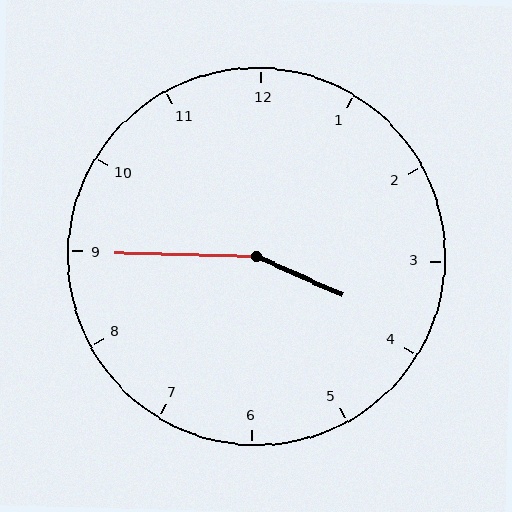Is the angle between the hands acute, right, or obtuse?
It is obtuse.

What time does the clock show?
3:45.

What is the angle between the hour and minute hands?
Approximately 158 degrees.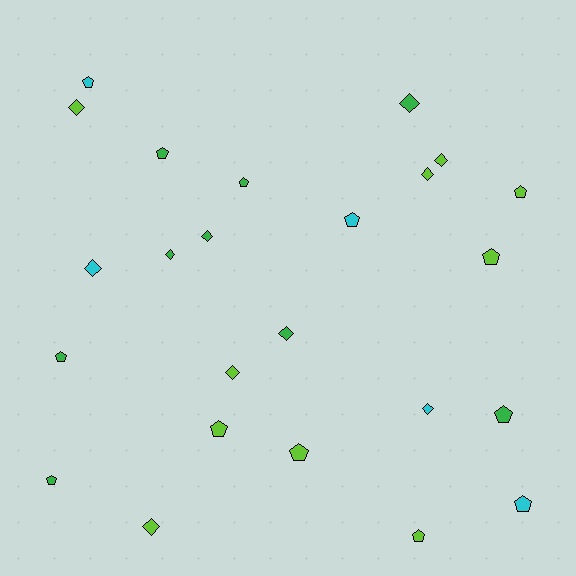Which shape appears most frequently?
Pentagon, with 13 objects.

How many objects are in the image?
There are 24 objects.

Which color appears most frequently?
Lime, with 10 objects.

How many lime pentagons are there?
There are 5 lime pentagons.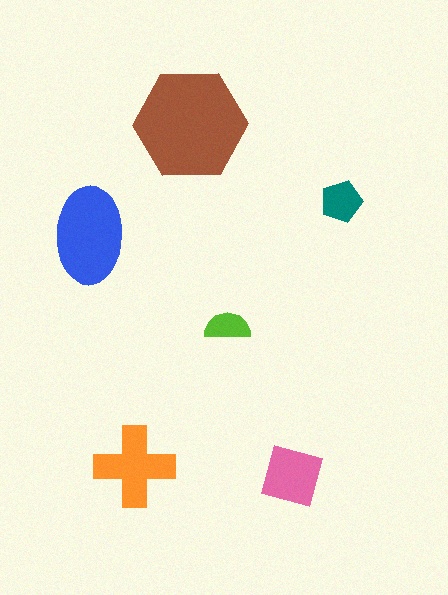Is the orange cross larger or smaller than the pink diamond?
Larger.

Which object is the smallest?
The lime semicircle.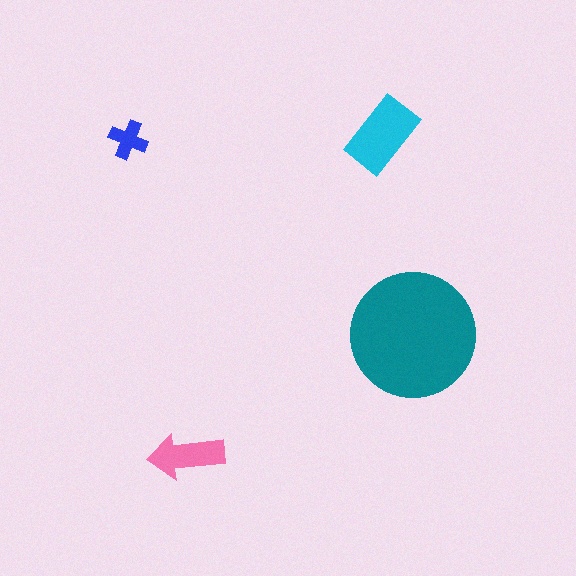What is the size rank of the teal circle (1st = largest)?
1st.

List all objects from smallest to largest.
The blue cross, the pink arrow, the cyan rectangle, the teal circle.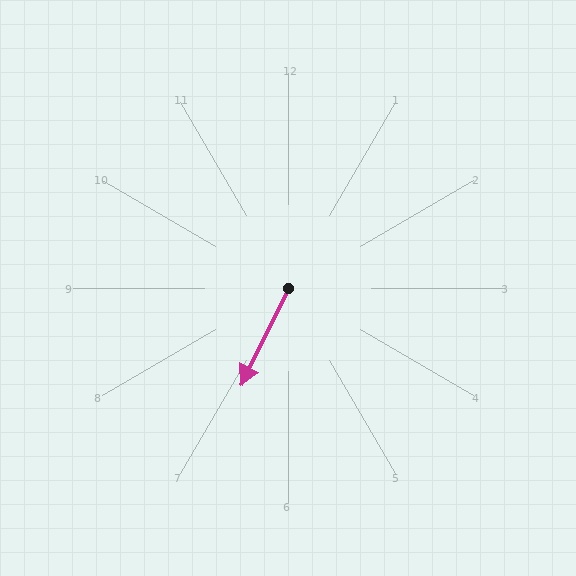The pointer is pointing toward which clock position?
Roughly 7 o'clock.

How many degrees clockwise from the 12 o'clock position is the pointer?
Approximately 206 degrees.